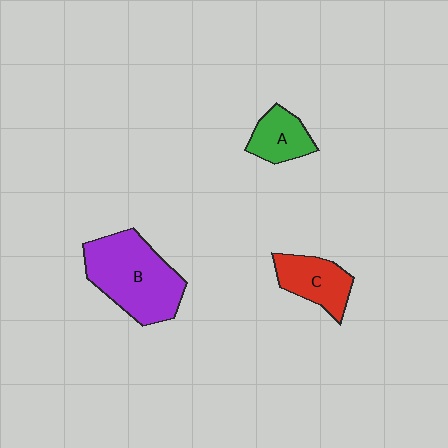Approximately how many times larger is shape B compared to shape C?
Approximately 1.9 times.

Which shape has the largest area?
Shape B (purple).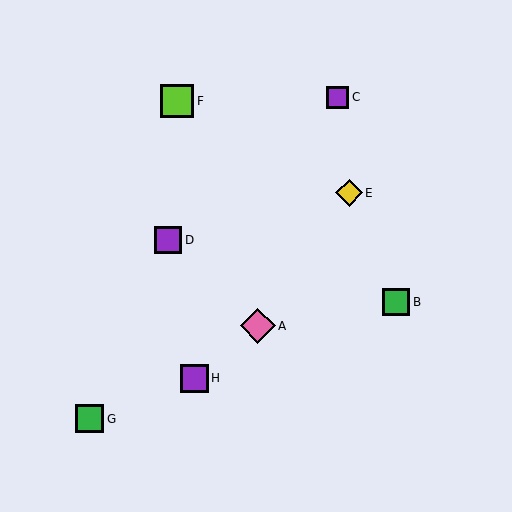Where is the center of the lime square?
The center of the lime square is at (177, 101).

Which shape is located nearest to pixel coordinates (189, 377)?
The purple square (labeled H) at (194, 378) is nearest to that location.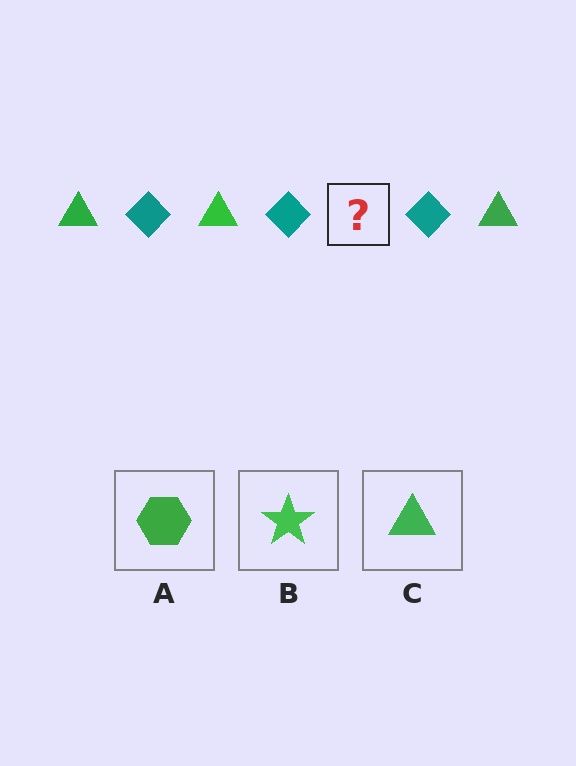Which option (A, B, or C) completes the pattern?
C.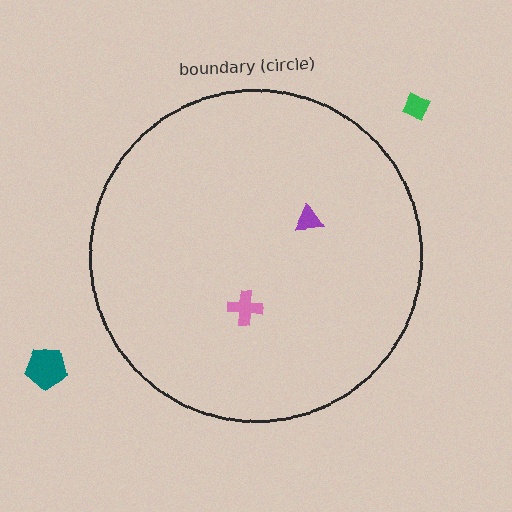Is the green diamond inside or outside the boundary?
Outside.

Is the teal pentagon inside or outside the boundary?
Outside.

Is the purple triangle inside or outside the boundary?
Inside.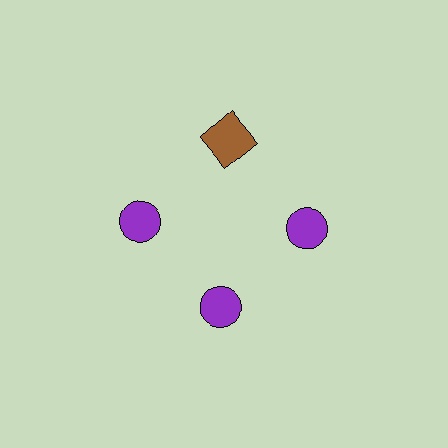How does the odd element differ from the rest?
It differs in both color (brown instead of purple) and shape (square instead of circle).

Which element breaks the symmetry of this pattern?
The brown square at roughly the 12 o'clock position breaks the symmetry. All other shapes are purple circles.